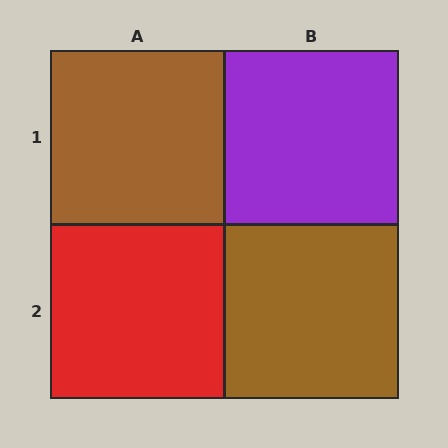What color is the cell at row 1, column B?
Purple.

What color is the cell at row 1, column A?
Brown.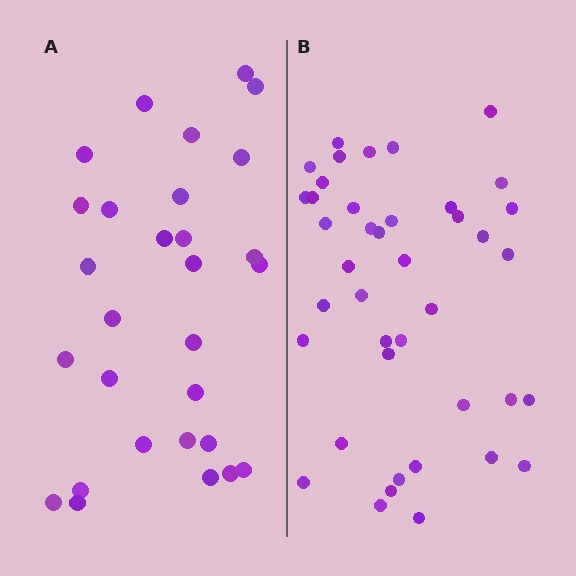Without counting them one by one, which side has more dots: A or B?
Region B (the right region) has more dots.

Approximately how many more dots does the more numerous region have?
Region B has roughly 12 or so more dots than region A.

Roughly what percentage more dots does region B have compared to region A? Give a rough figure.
About 40% more.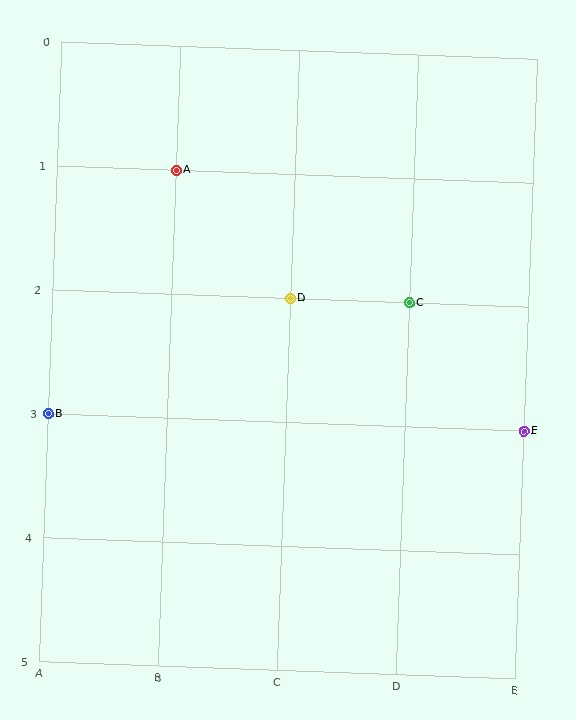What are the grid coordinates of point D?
Point D is at grid coordinates (C, 2).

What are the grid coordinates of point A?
Point A is at grid coordinates (B, 1).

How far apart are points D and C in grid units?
Points D and C are 1 column apart.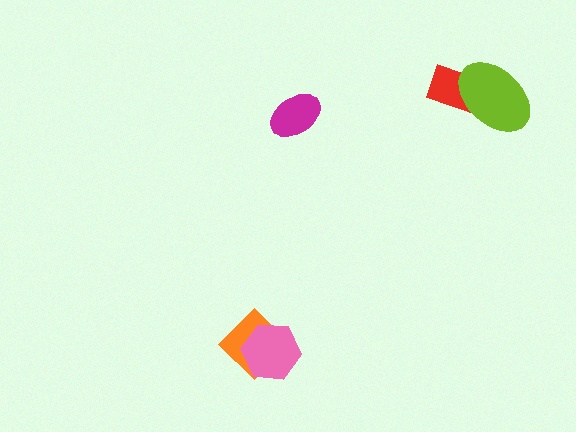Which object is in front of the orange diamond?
The pink hexagon is in front of the orange diamond.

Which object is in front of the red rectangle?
The lime ellipse is in front of the red rectangle.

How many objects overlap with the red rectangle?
1 object overlaps with the red rectangle.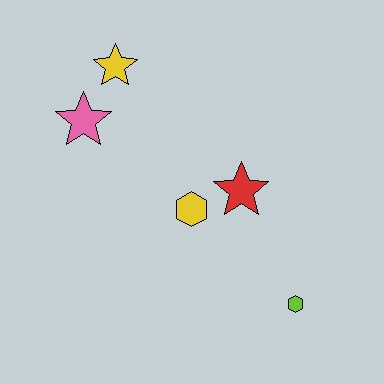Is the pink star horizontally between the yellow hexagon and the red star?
No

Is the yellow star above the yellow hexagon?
Yes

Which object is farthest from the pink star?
The lime hexagon is farthest from the pink star.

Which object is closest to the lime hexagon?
The red star is closest to the lime hexagon.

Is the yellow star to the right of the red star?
No